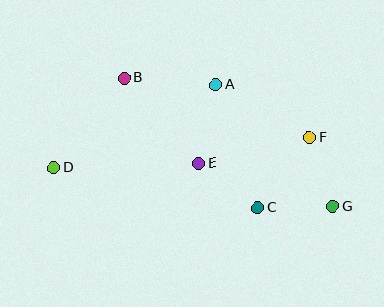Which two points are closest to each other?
Points F and G are closest to each other.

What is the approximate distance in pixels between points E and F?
The distance between E and F is approximately 113 pixels.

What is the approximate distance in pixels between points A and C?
The distance between A and C is approximately 130 pixels.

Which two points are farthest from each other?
Points D and G are farthest from each other.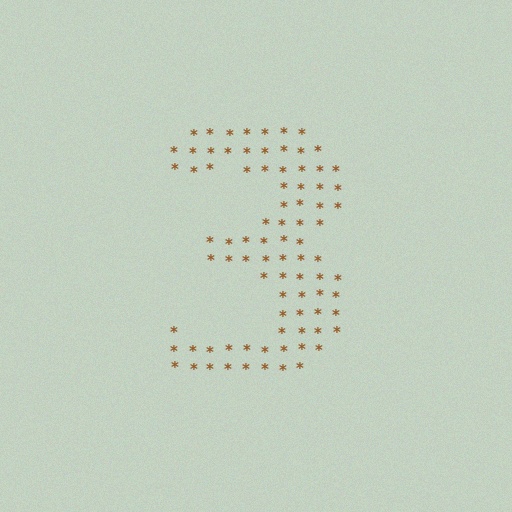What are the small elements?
The small elements are asterisks.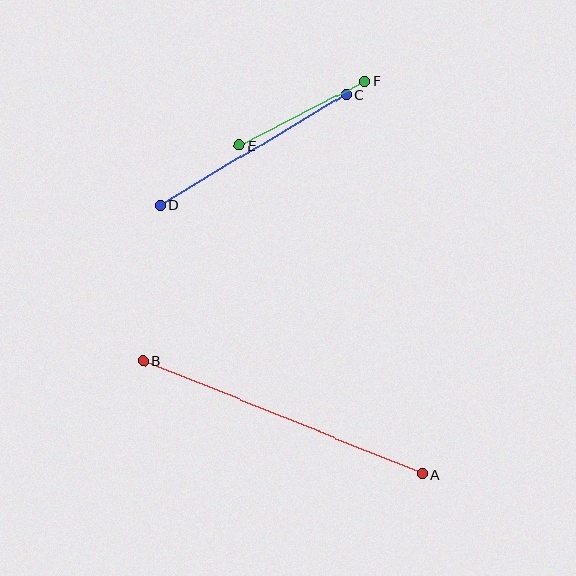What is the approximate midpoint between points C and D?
The midpoint is at approximately (253, 150) pixels.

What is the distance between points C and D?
The distance is approximately 216 pixels.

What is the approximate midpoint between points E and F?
The midpoint is at approximately (302, 113) pixels.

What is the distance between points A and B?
The distance is approximately 301 pixels.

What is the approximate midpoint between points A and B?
The midpoint is at approximately (283, 417) pixels.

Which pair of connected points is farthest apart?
Points A and B are farthest apart.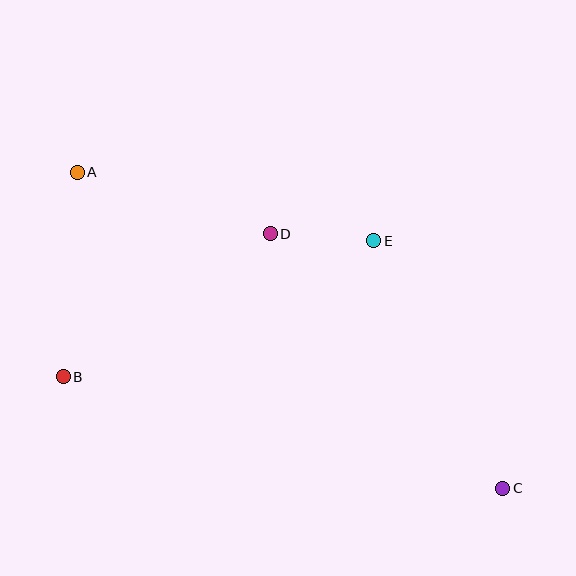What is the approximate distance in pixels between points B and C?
The distance between B and C is approximately 453 pixels.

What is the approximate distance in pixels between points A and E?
The distance between A and E is approximately 304 pixels.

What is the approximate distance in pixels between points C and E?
The distance between C and E is approximately 279 pixels.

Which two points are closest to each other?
Points D and E are closest to each other.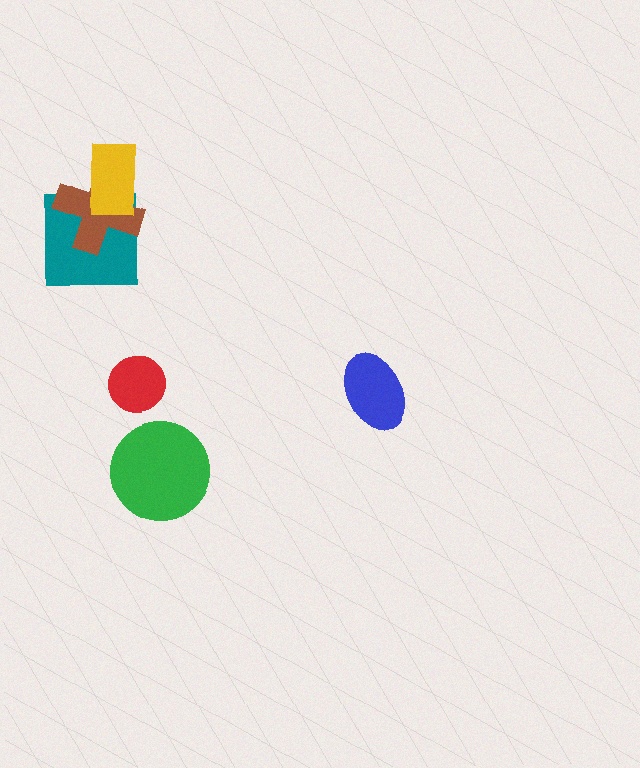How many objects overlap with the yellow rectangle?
2 objects overlap with the yellow rectangle.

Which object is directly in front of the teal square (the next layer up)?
The brown cross is directly in front of the teal square.